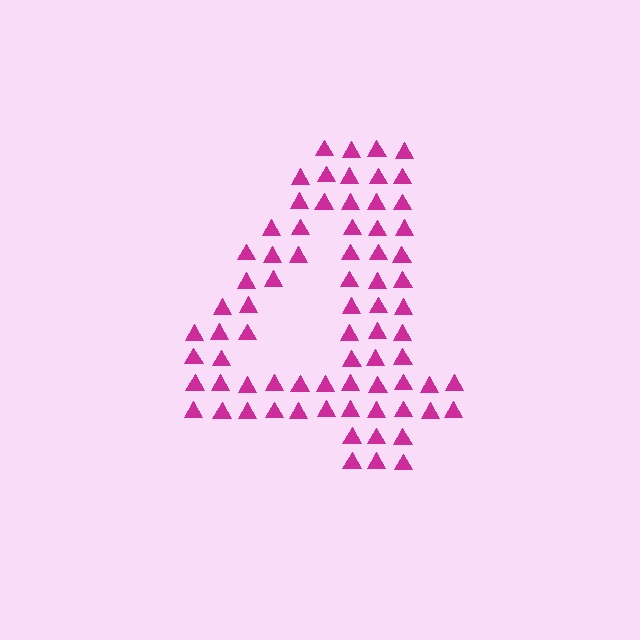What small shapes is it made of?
It is made of small triangles.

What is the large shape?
The large shape is the digit 4.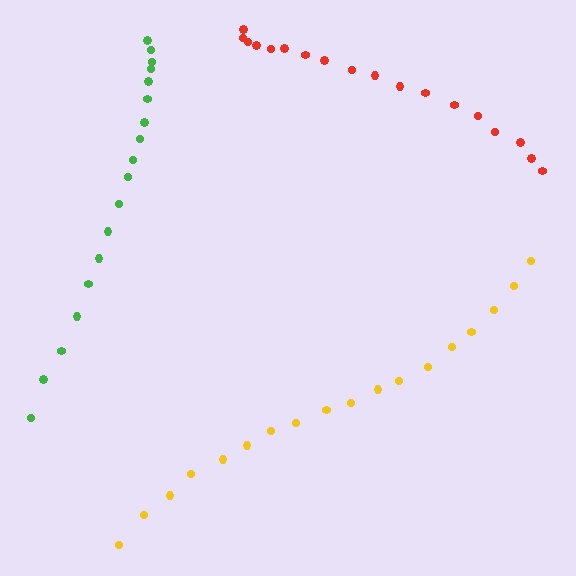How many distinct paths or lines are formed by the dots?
There are 3 distinct paths.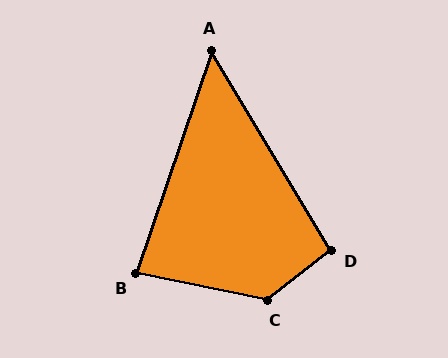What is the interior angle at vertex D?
Approximately 97 degrees (obtuse).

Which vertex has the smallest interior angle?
A, at approximately 50 degrees.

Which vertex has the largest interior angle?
C, at approximately 130 degrees.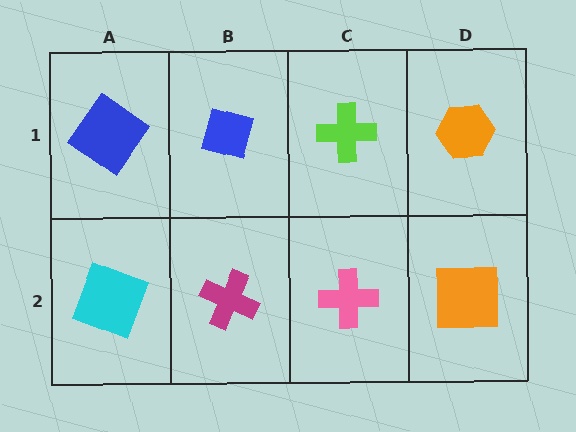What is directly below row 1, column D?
An orange square.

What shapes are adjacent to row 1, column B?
A magenta cross (row 2, column B), a blue diamond (row 1, column A), a lime cross (row 1, column C).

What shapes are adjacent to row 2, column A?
A blue diamond (row 1, column A), a magenta cross (row 2, column B).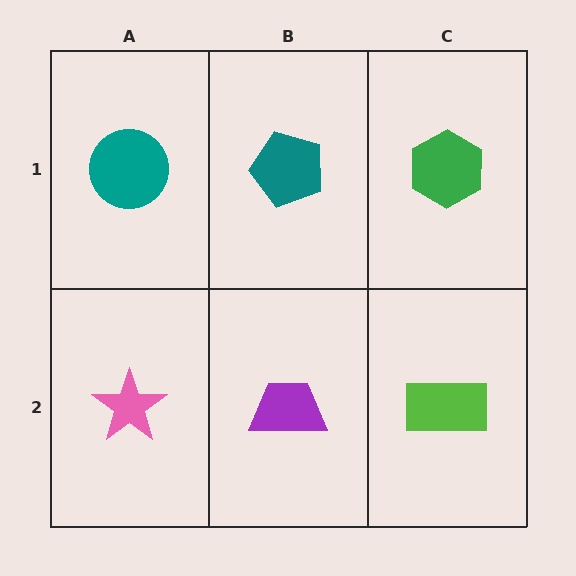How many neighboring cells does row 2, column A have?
2.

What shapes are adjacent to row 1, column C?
A lime rectangle (row 2, column C), a teal pentagon (row 1, column B).